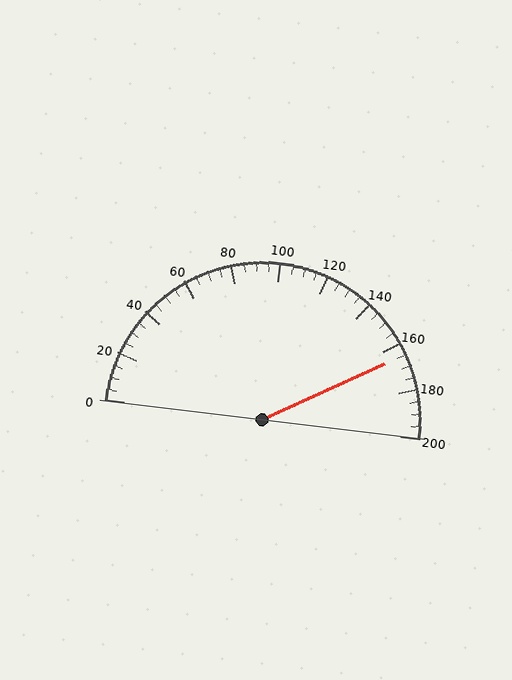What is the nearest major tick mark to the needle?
The nearest major tick mark is 160.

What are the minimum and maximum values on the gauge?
The gauge ranges from 0 to 200.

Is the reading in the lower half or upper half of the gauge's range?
The reading is in the upper half of the range (0 to 200).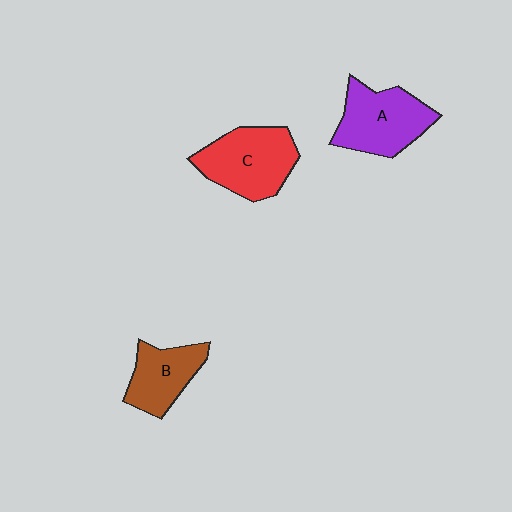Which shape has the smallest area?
Shape B (brown).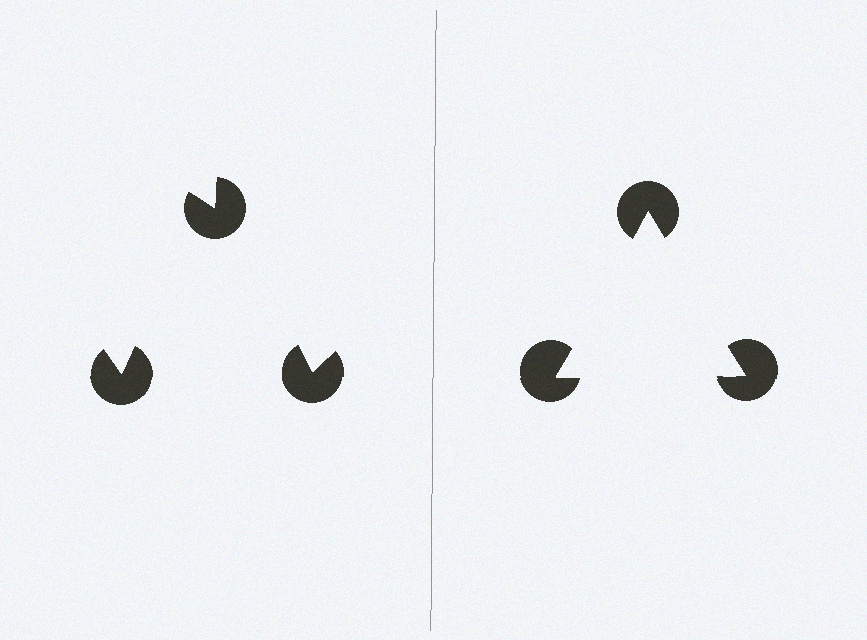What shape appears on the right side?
An illusory triangle.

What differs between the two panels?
The pac-man discs are positioned identically on both sides; only the wedge orientations differ. On the right they align to a triangle; on the left they are misaligned.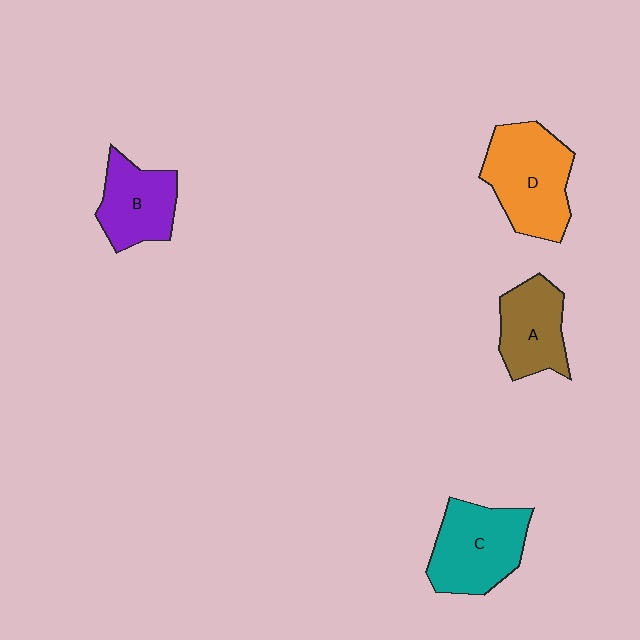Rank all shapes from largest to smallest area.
From largest to smallest: D (orange), C (teal), B (purple), A (brown).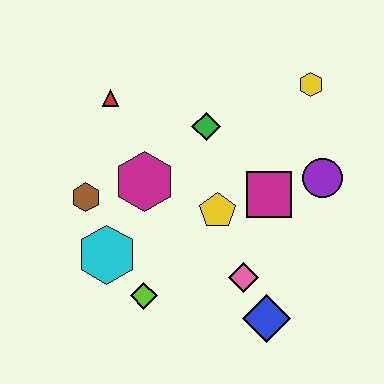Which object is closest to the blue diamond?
The pink diamond is closest to the blue diamond.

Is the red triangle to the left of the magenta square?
Yes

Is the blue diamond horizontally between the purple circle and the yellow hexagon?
No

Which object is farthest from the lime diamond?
The yellow hexagon is farthest from the lime diamond.